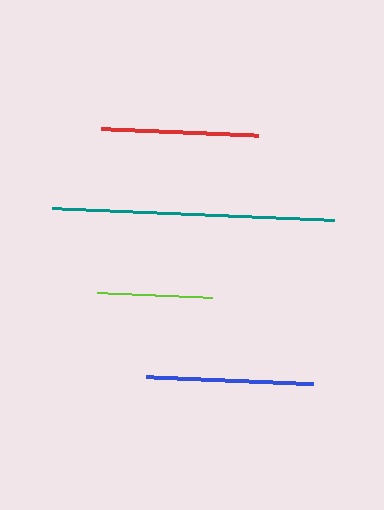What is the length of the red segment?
The red segment is approximately 157 pixels long.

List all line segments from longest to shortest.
From longest to shortest: teal, blue, red, lime.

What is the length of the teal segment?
The teal segment is approximately 283 pixels long.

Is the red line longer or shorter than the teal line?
The teal line is longer than the red line.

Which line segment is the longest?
The teal line is the longest at approximately 283 pixels.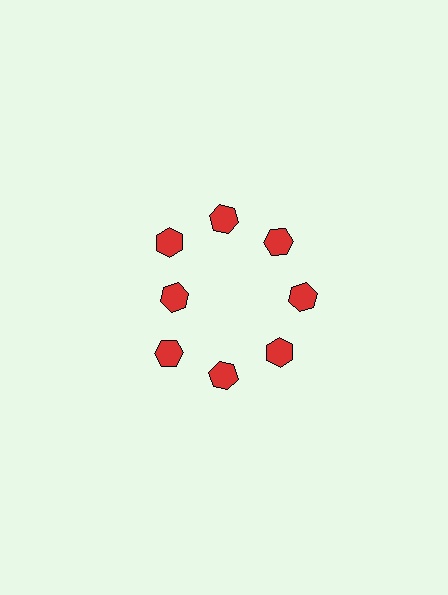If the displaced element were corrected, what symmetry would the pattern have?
It would have 8-fold rotational symmetry — the pattern would map onto itself every 45 degrees.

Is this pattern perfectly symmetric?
No. The 8 red hexagons are arranged in a ring, but one element near the 9 o'clock position is pulled inward toward the center, breaking the 8-fold rotational symmetry.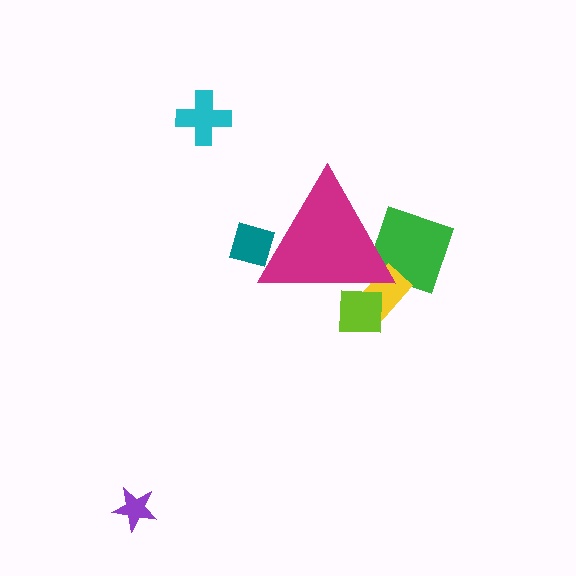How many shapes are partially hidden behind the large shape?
4 shapes are partially hidden.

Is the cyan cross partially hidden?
No, the cyan cross is fully visible.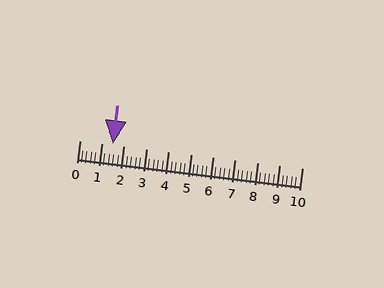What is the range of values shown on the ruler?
The ruler shows values from 0 to 10.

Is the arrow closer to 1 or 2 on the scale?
The arrow is closer to 2.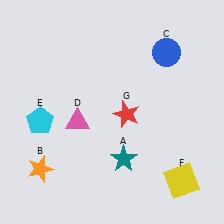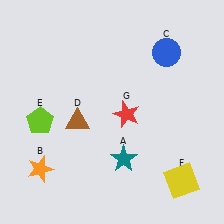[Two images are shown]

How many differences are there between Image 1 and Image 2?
There are 2 differences between the two images.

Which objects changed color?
D changed from pink to brown. E changed from cyan to lime.